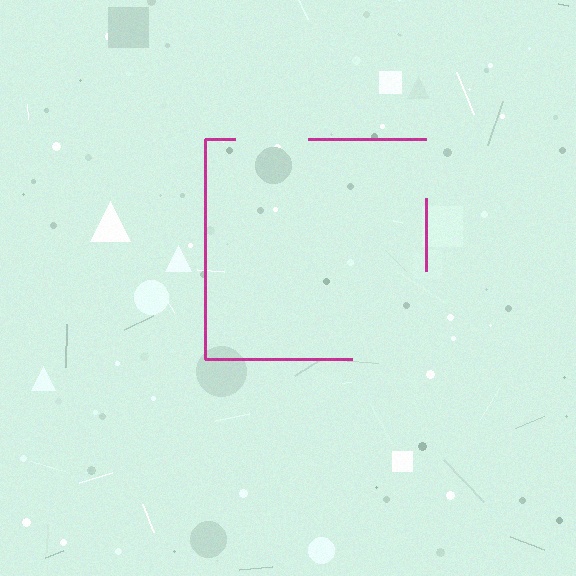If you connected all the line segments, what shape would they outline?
They would outline a square.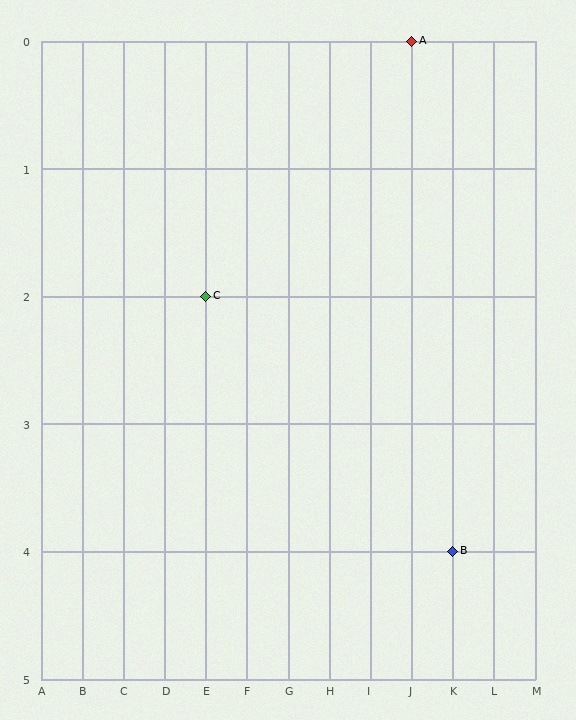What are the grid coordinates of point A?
Point A is at grid coordinates (J, 0).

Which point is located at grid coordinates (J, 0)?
Point A is at (J, 0).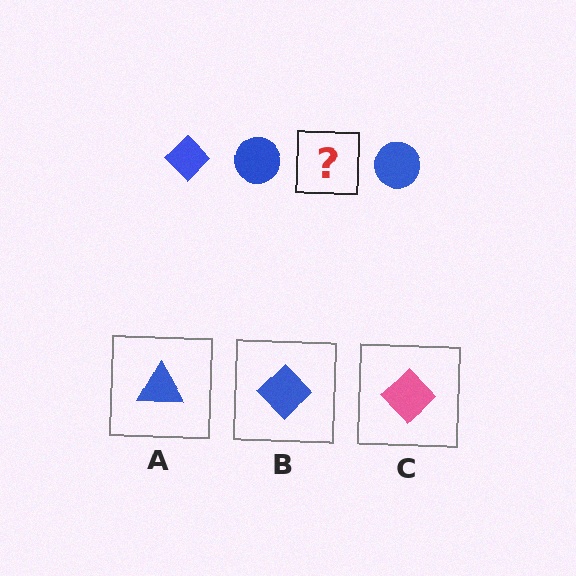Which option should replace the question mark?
Option B.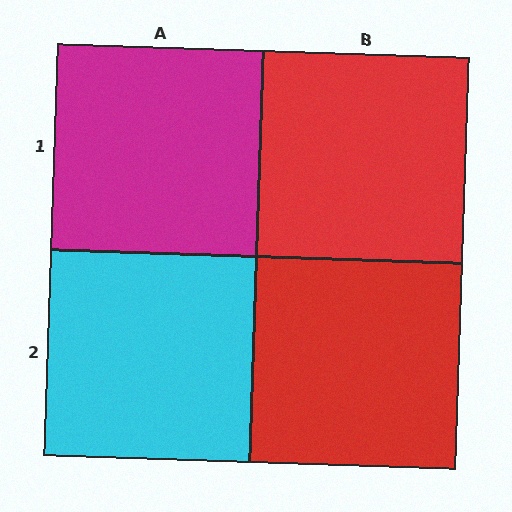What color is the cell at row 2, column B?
Red.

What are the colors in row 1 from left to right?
Magenta, red.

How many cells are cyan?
1 cell is cyan.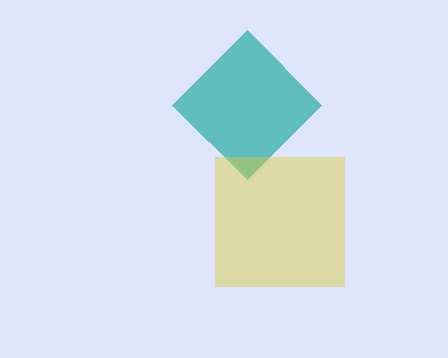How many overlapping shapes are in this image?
There are 2 overlapping shapes in the image.